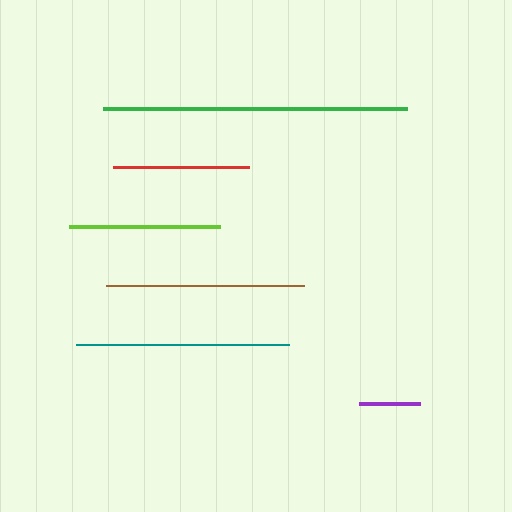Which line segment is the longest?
The green line is the longest at approximately 304 pixels.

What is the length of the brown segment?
The brown segment is approximately 199 pixels long.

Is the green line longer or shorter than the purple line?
The green line is longer than the purple line.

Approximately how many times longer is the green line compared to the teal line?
The green line is approximately 1.4 times the length of the teal line.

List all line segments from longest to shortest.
From longest to shortest: green, teal, brown, lime, red, purple.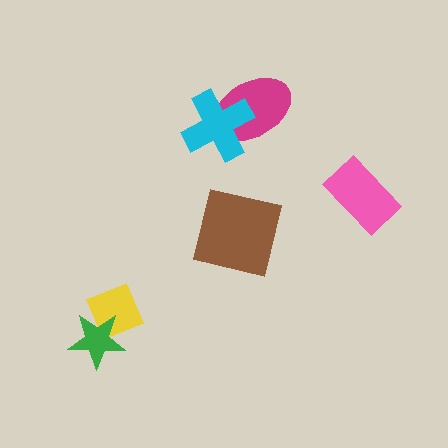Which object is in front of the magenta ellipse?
The cyan cross is in front of the magenta ellipse.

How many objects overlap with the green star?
1 object overlaps with the green star.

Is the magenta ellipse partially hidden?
Yes, it is partially covered by another shape.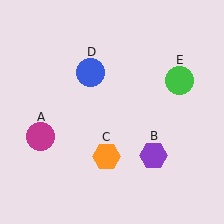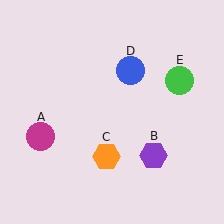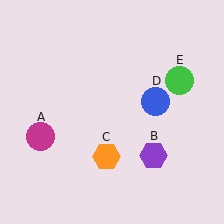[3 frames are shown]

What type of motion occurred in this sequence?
The blue circle (object D) rotated clockwise around the center of the scene.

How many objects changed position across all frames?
1 object changed position: blue circle (object D).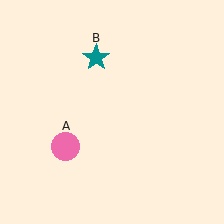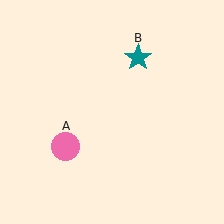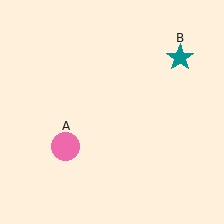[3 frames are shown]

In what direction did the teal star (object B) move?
The teal star (object B) moved right.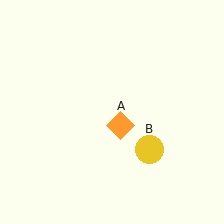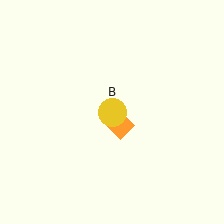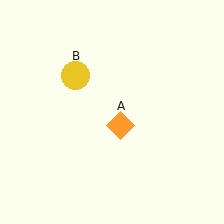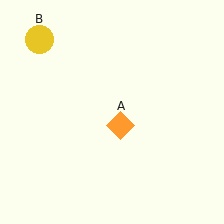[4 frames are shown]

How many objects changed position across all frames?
1 object changed position: yellow circle (object B).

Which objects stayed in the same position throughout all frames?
Orange diamond (object A) remained stationary.